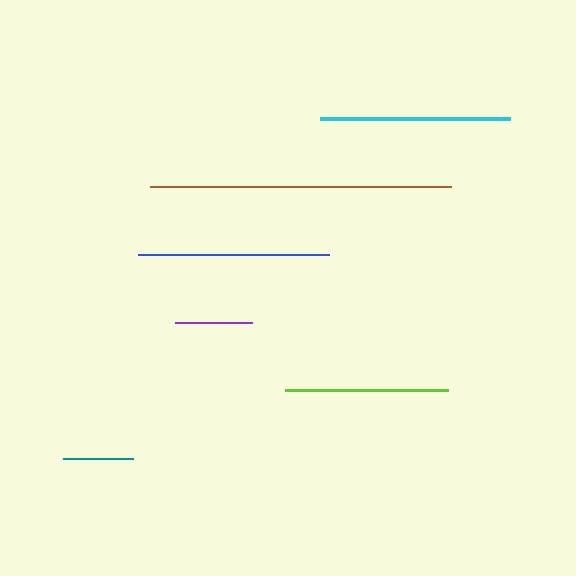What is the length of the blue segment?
The blue segment is approximately 191 pixels long.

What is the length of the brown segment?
The brown segment is approximately 300 pixels long.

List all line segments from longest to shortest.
From longest to shortest: brown, blue, cyan, lime, purple, teal.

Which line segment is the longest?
The brown line is the longest at approximately 300 pixels.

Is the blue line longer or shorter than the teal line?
The blue line is longer than the teal line.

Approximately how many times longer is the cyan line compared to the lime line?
The cyan line is approximately 1.2 times the length of the lime line.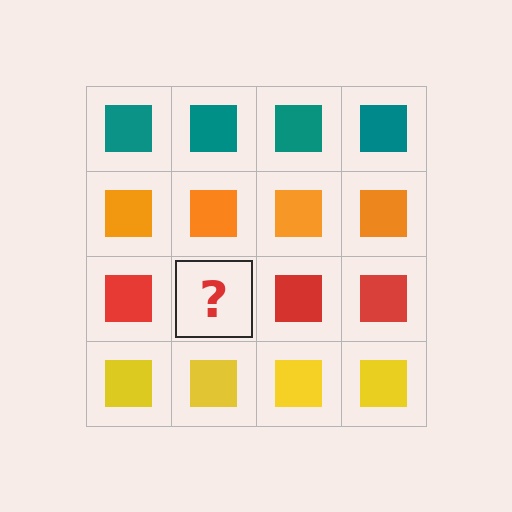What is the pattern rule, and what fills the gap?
The rule is that each row has a consistent color. The gap should be filled with a red square.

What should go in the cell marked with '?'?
The missing cell should contain a red square.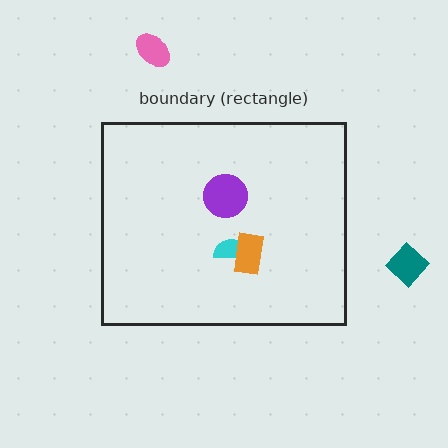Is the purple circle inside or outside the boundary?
Inside.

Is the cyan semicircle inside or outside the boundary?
Inside.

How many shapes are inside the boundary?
3 inside, 2 outside.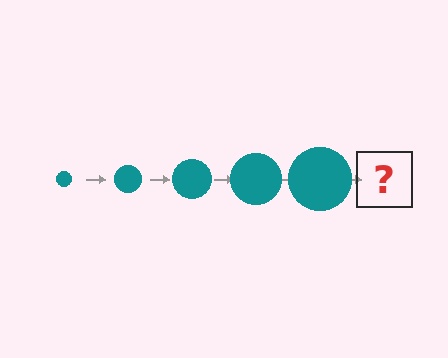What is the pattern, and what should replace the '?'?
The pattern is that the circle gets progressively larger each step. The '?' should be a teal circle, larger than the previous one.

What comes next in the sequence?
The next element should be a teal circle, larger than the previous one.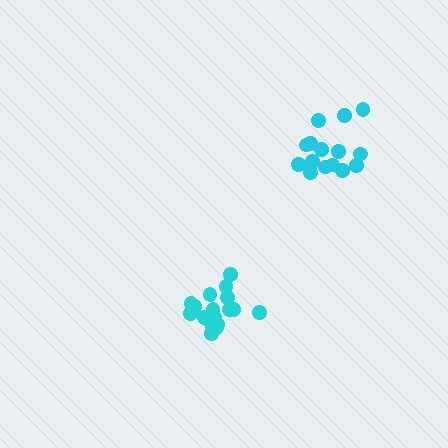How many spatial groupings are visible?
There are 2 spatial groupings.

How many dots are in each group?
Group 1: 18 dots, Group 2: 15 dots (33 total).